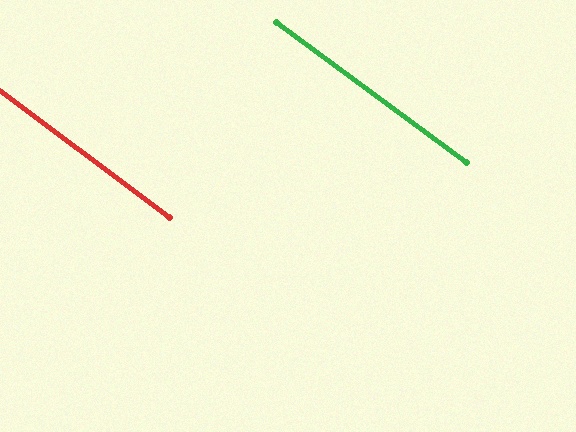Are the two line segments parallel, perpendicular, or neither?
Parallel — their directions differ by only 0.1°.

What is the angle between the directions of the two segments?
Approximately 0 degrees.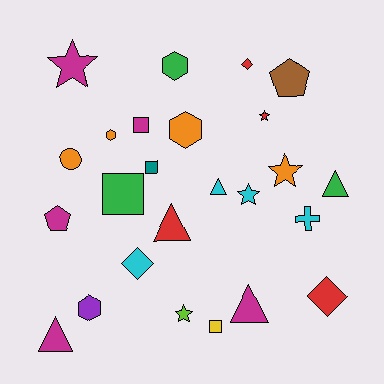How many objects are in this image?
There are 25 objects.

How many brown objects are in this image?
There is 1 brown object.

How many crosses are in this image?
There is 1 cross.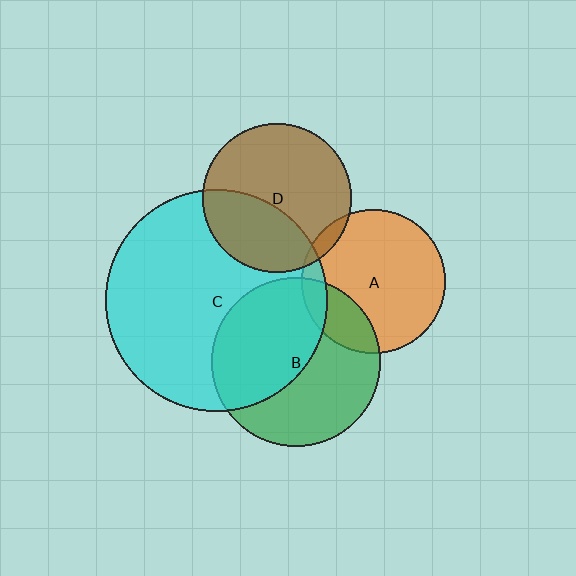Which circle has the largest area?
Circle C (cyan).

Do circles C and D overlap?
Yes.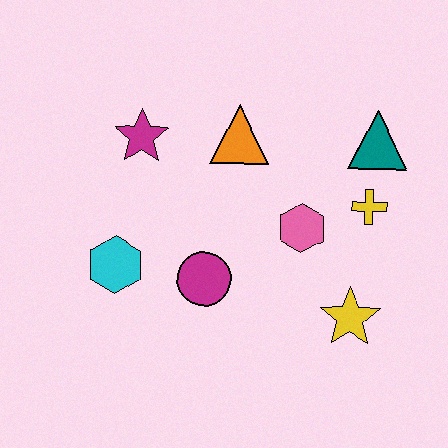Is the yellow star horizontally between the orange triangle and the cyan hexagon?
No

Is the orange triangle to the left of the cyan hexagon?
No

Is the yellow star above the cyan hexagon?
No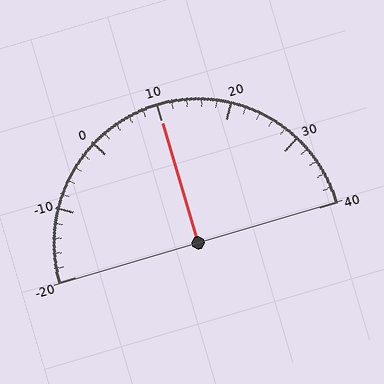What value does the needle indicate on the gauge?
The needle indicates approximately 10.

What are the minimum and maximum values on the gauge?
The gauge ranges from -20 to 40.